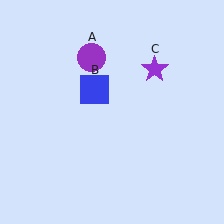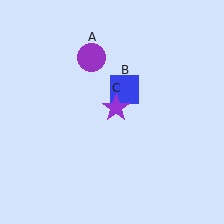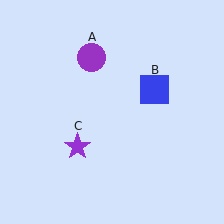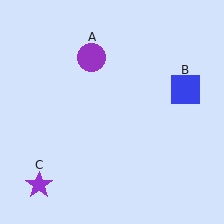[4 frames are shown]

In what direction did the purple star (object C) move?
The purple star (object C) moved down and to the left.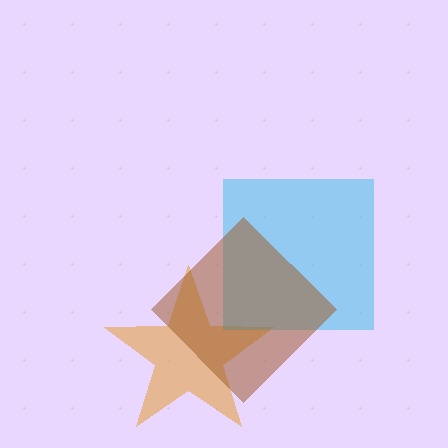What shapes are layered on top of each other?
The layered shapes are: an orange star, a cyan square, a brown diamond.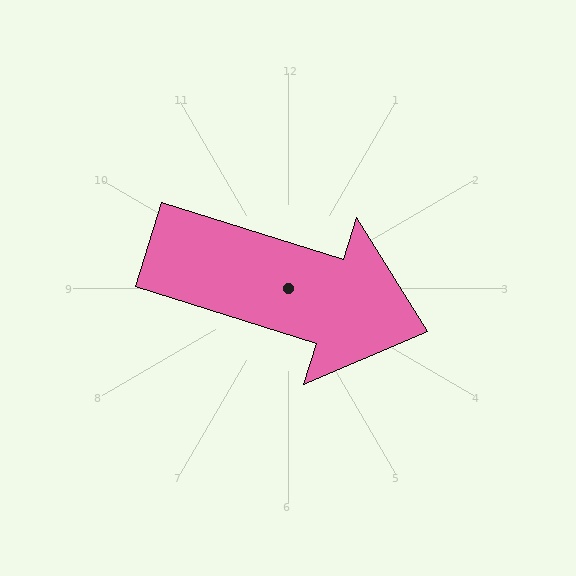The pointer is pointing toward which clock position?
Roughly 4 o'clock.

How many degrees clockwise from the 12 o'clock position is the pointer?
Approximately 107 degrees.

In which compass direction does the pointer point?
East.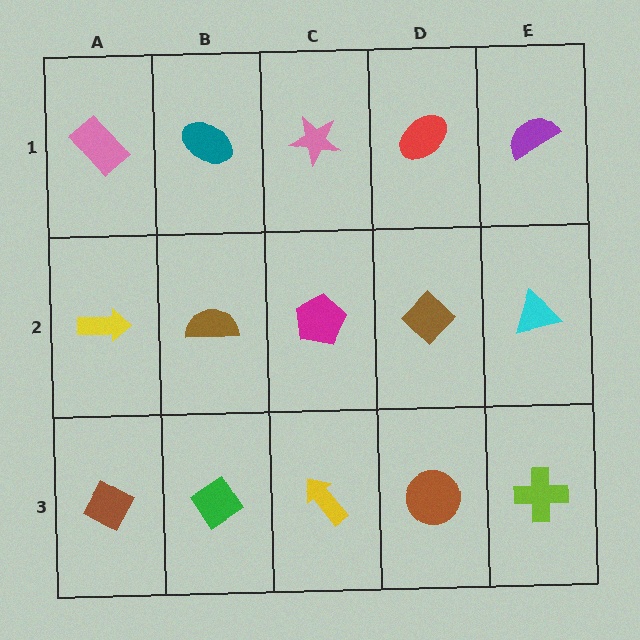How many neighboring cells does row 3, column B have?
3.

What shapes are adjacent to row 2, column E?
A purple semicircle (row 1, column E), a lime cross (row 3, column E), a brown diamond (row 2, column D).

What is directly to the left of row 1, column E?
A red ellipse.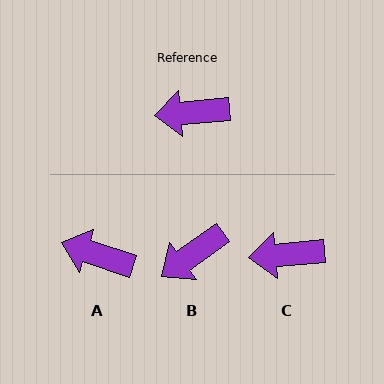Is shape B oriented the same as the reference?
No, it is off by about 31 degrees.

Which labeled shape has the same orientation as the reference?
C.